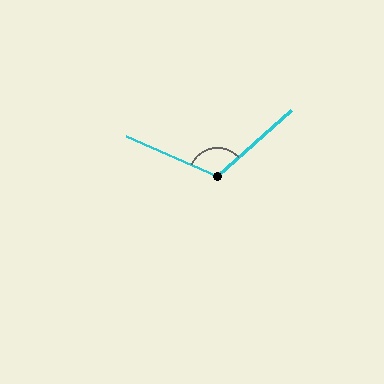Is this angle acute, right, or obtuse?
It is obtuse.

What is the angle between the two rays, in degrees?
Approximately 115 degrees.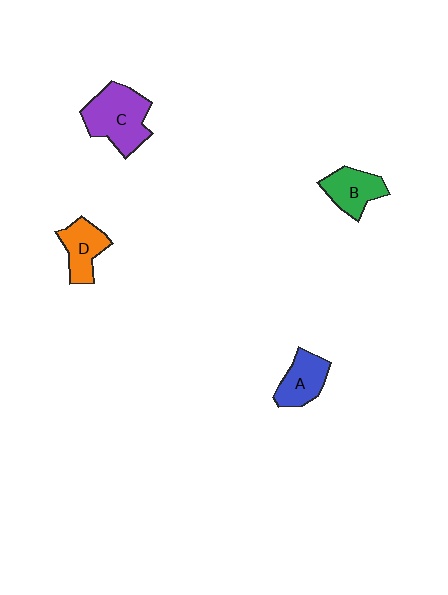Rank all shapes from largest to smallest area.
From largest to smallest: C (purple), B (green), A (blue), D (orange).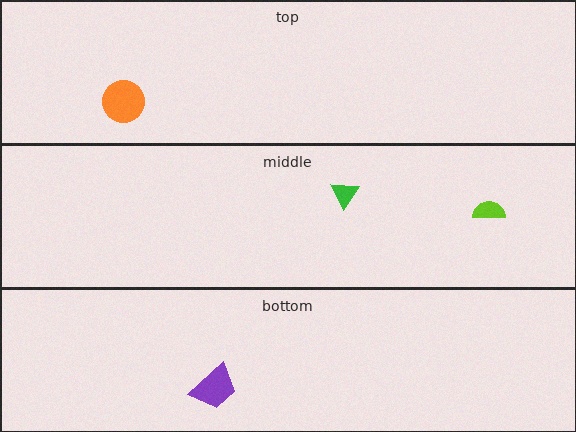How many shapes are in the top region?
1.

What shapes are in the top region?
The orange circle.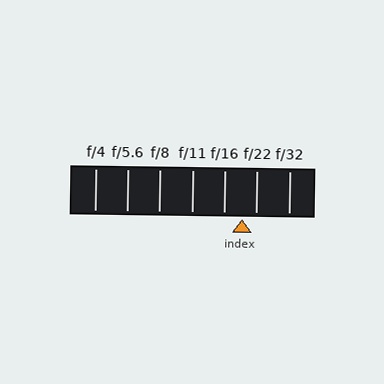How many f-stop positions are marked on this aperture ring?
There are 7 f-stop positions marked.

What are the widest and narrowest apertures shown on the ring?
The widest aperture shown is f/4 and the narrowest is f/32.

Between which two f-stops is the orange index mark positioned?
The index mark is between f/16 and f/22.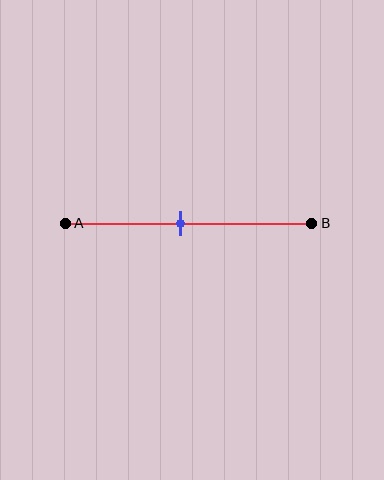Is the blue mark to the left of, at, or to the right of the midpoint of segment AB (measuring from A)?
The blue mark is to the left of the midpoint of segment AB.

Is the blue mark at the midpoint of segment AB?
No, the mark is at about 45% from A, not at the 50% midpoint.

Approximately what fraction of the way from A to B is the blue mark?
The blue mark is approximately 45% of the way from A to B.